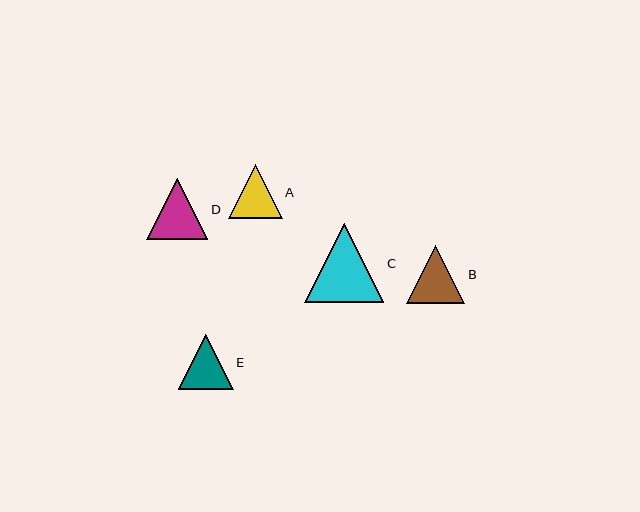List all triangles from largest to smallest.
From largest to smallest: C, D, B, E, A.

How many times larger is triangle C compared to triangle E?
Triangle C is approximately 1.4 times the size of triangle E.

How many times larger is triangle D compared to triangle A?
Triangle D is approximately 1.1 times the size of triangle A.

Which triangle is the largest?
Triangle C is the largest with a size of approximately 79 pixels.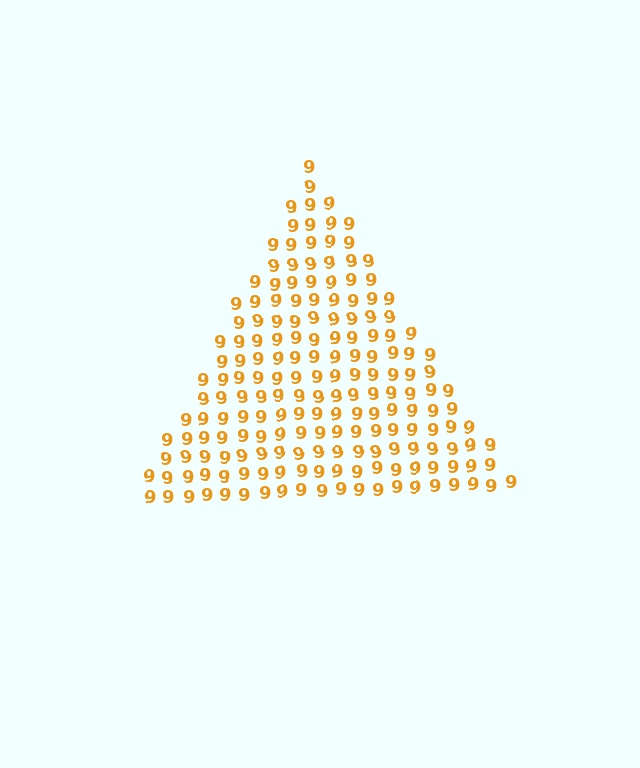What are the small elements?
The small elements are digit 9's.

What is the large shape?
The large shape is a triangle.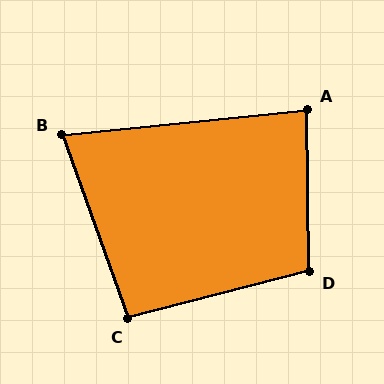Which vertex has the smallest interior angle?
B, at approximately 76 degrees.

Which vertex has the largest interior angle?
D, at approximately 104 degrees.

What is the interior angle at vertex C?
Approximately 95 degrees (obtuse).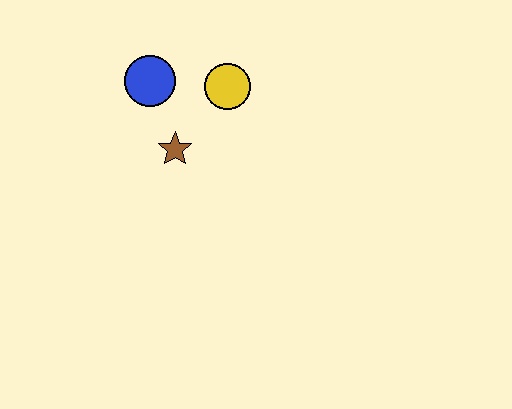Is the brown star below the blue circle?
Yes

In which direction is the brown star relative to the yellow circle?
The brown star is below the yellow circle.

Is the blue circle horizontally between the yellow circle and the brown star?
No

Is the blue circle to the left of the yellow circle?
Yes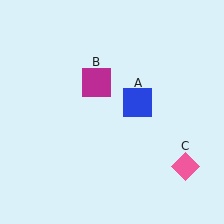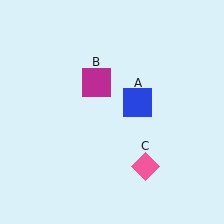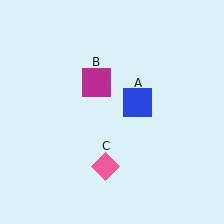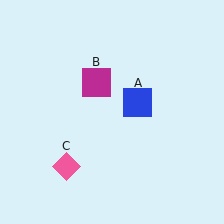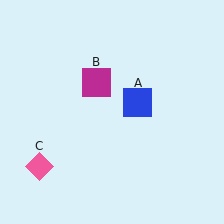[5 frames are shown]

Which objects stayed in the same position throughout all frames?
Blue square (object A) and magenta square (object B) remained stationary.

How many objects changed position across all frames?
1 object changed position: pink diamond (object C).